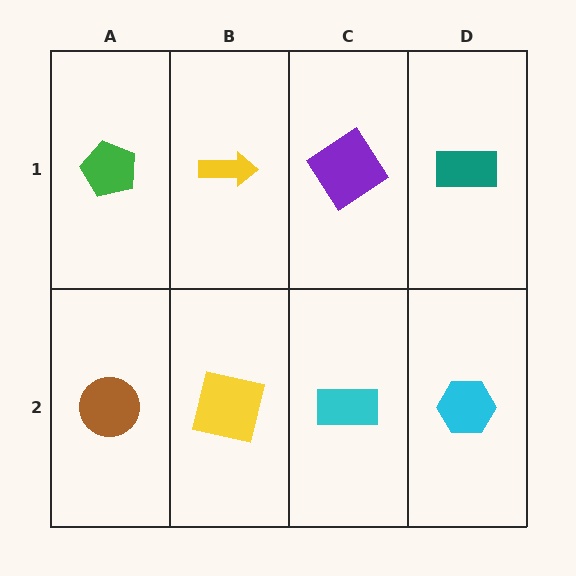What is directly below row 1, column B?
A yellow square.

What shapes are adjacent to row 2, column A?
A green pentagon (row 1, column A), a yellow square (row 2, column B).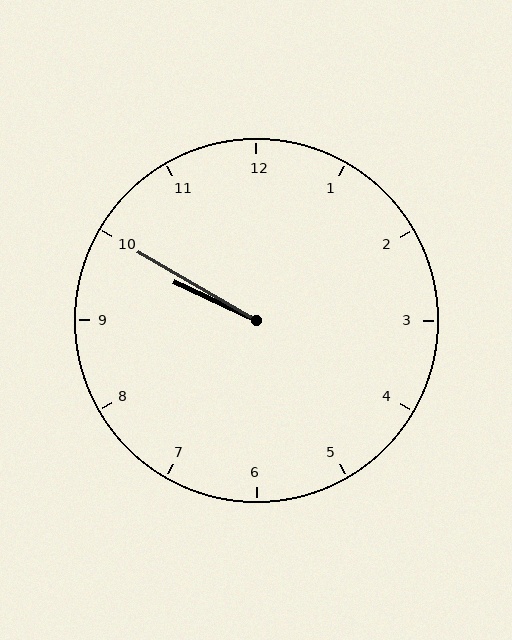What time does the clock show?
9:50.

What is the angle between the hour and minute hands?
Approximately 5 degrees.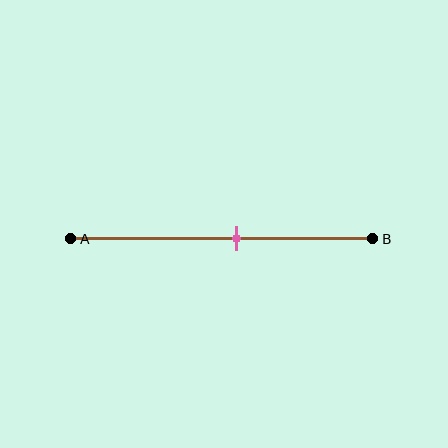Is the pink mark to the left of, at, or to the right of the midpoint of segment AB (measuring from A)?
The pink mark is to the right of the midpoint of segment AB.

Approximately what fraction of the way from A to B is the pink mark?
The pink mark is approximately 55% of the way from A to B.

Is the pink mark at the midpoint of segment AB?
No, the mark is at about 55% from A, not at the 50% midpoint.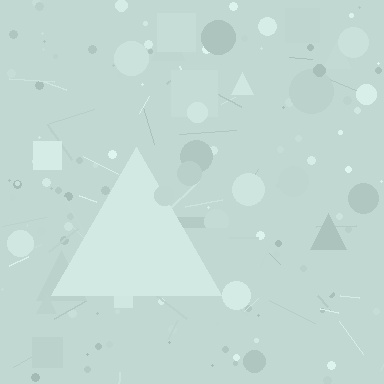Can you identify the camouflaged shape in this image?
The camouflaged shape is a triangle.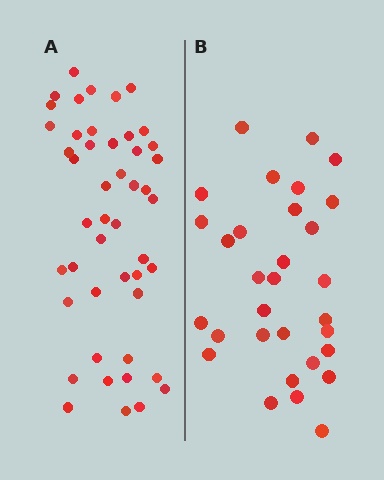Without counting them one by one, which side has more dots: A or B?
Region A (the left region) has more dots.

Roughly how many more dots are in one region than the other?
Region A has approximately 15 more dots than region B.